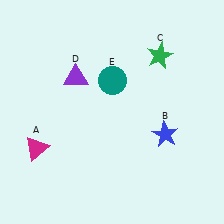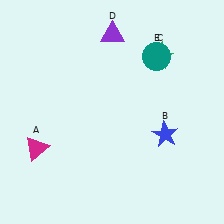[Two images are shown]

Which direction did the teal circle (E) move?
The teal circle (E) moved right.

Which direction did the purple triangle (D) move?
The purple triangle (D) moved up.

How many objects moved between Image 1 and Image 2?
2 objects moved between the two images.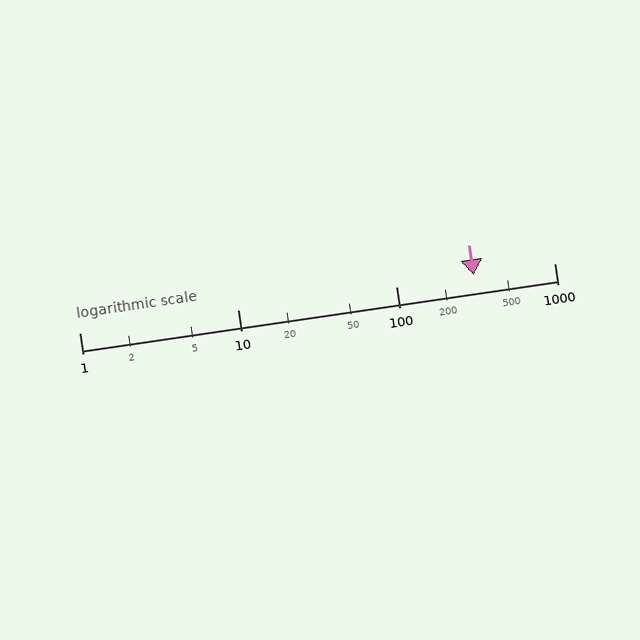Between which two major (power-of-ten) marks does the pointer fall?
The pointer is between 100 and 1000.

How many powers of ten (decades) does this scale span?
The scale spans 3 decades, from 1 to 1000.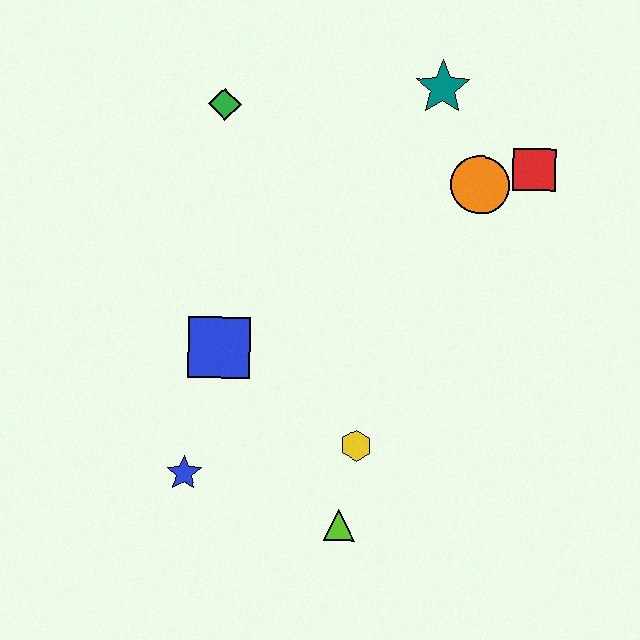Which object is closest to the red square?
The orange circle is closest to the red square.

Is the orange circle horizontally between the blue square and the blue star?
No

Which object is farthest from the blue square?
The red square is farthest from the blue square.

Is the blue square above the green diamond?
No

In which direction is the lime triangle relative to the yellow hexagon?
The lime triangle is below the yellow hexagon.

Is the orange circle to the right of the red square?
No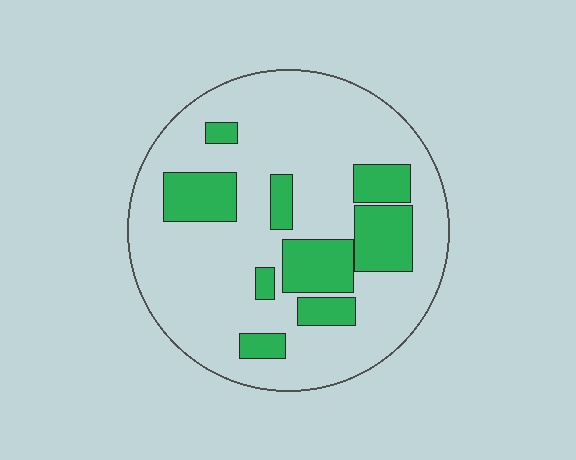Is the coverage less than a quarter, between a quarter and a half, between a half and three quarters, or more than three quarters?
Less than a quarter.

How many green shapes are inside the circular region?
9.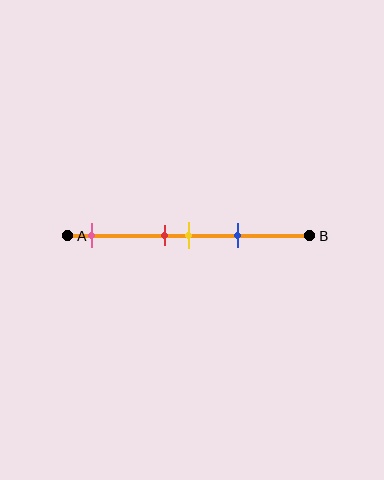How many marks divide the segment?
There are 4 marks dividing the segment.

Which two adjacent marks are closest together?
The red and yellow marks are the closest adjacent pair.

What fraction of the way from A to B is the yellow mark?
The yellow mark is approximately 50% (0.5) of the way from A to B.